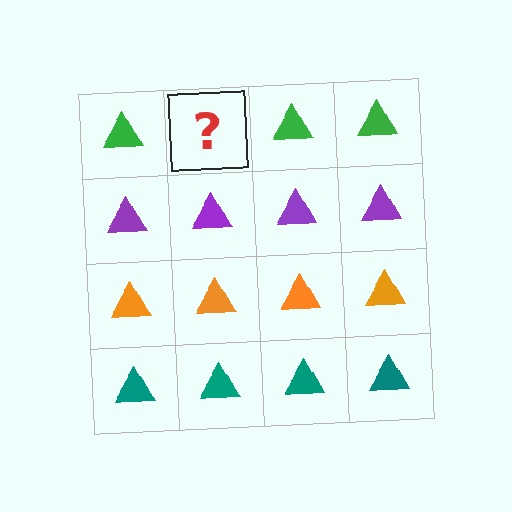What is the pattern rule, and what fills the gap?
The rule is that each row has a consistent color. The gap should be filled with a green triangle.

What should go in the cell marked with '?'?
The missing cell should contain a green triangle.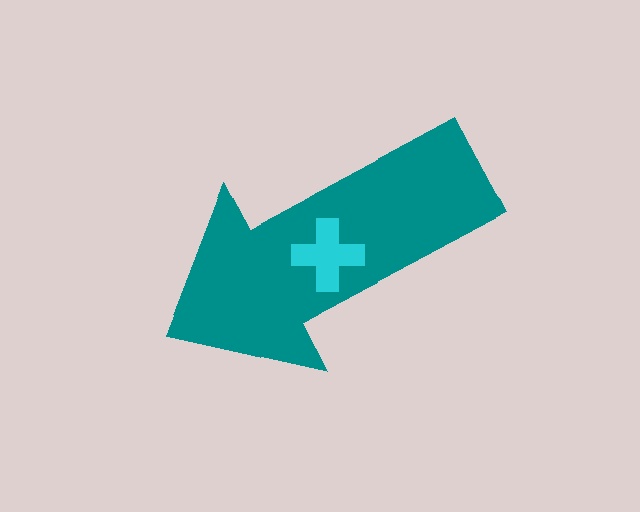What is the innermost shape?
The cyan cross.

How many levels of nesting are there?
2.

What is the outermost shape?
The teal arrow.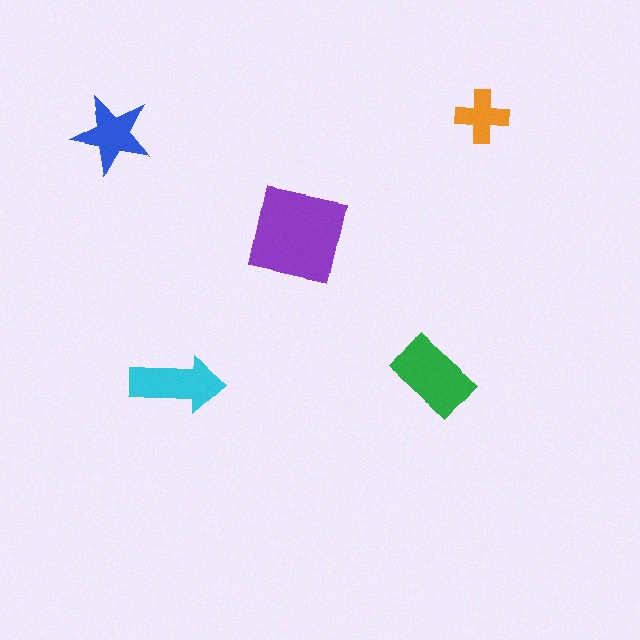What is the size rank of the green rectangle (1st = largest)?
2nd.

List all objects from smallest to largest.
The orange cross, the blue star, the cyan arrow, the green rectangle, the purple square.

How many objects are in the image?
There are 5 objects in the image.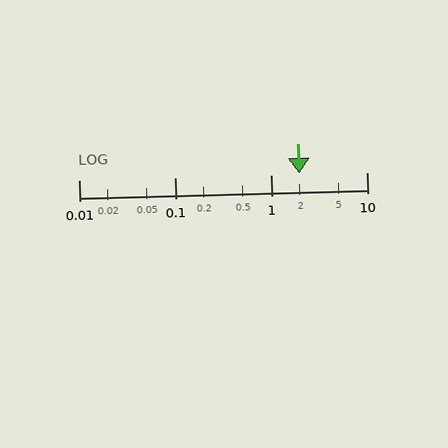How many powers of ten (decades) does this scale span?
The scale spans 3 decades, from 0.01 to 10.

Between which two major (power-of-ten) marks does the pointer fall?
The pointer is between 1 and 10.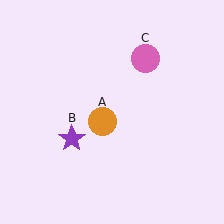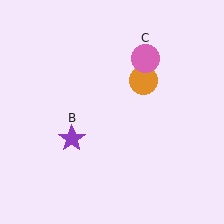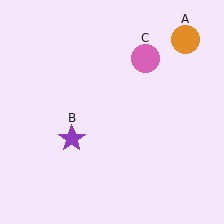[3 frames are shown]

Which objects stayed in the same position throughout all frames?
Purple star (object B) and pink circle (object C) remained stationary.